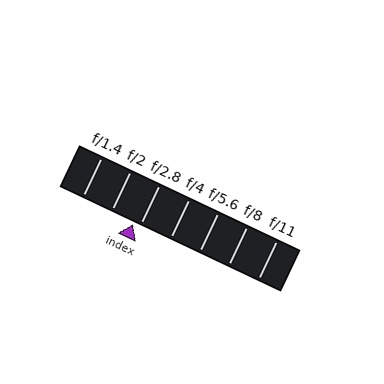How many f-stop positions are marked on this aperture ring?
There are 7 f-stop positions marked.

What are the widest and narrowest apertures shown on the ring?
The widest aperture shown is f/1.4 and the narrowest is f/11.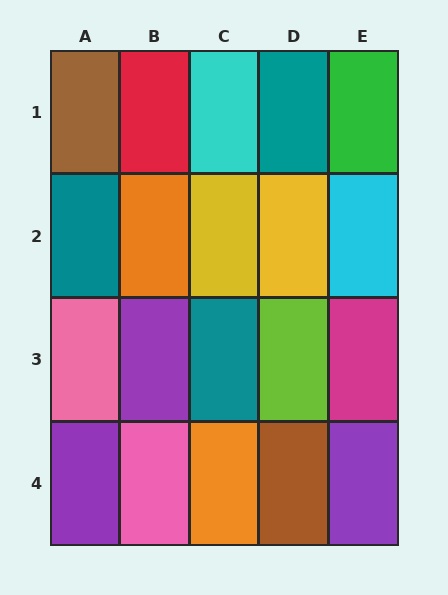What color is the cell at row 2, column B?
Orange.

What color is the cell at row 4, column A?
Purple.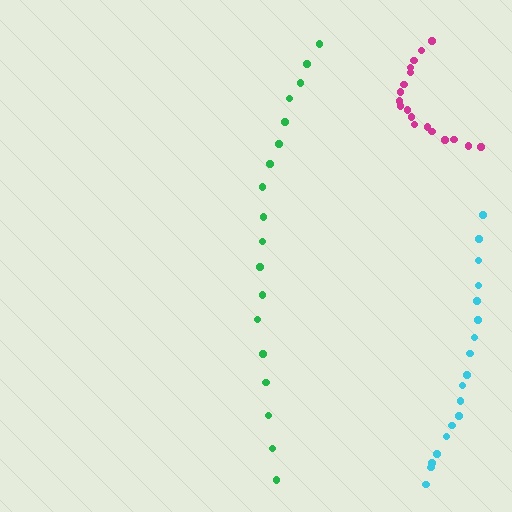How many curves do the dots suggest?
There are 3 distinct paths.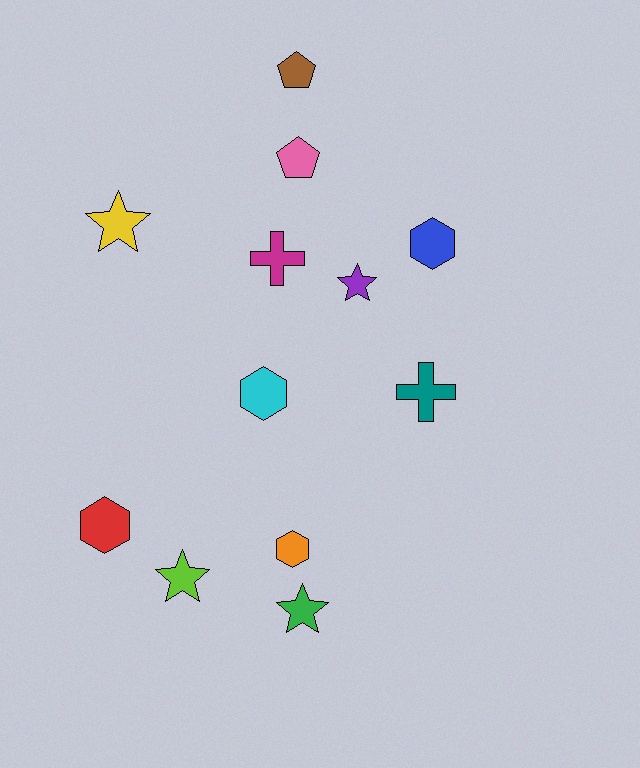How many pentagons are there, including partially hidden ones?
There are 2 pentagons.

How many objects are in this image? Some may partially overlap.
There are 12 objects.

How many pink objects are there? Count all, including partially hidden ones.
There is 1 pink object.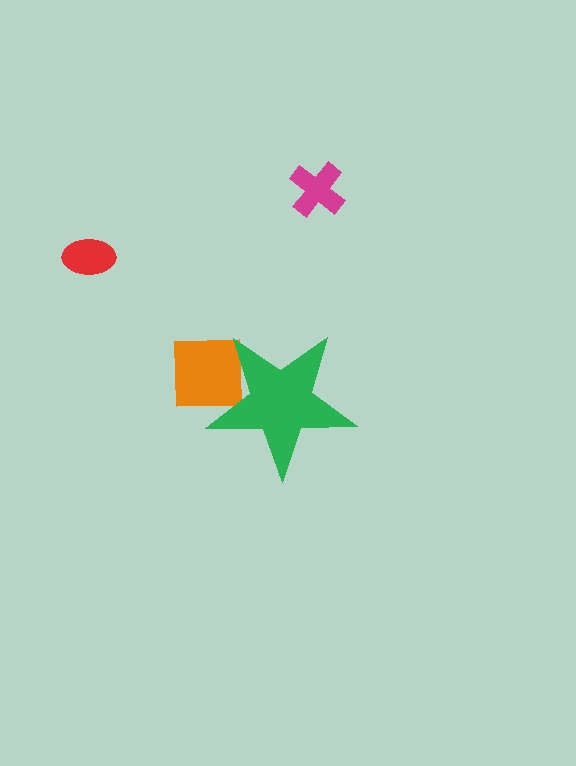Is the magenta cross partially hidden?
No, the magenta cross is fully visible.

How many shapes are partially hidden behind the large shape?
1 shape is partially hidden.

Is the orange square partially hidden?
Yes, the orange square is partially hidden behind the green star.